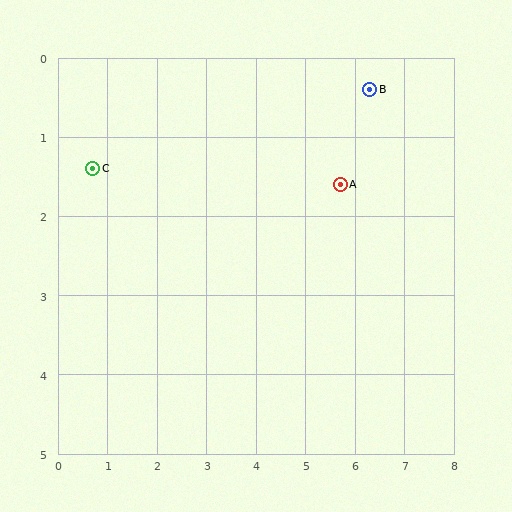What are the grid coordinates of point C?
Point C is at approximately (0.7, 1.4).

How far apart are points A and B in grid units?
Points A and B are about 1.3 grid units apart.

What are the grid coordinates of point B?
Point B is at approximately (6.3, 0.4).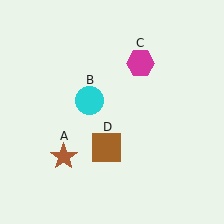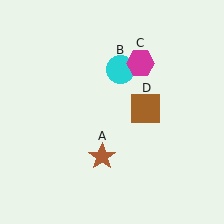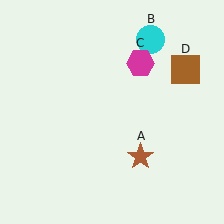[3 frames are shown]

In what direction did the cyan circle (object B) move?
The cyan circle (object B) moved up and to the right.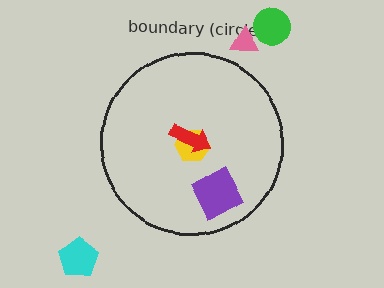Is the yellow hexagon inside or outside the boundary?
Inside.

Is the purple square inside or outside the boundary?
Inside.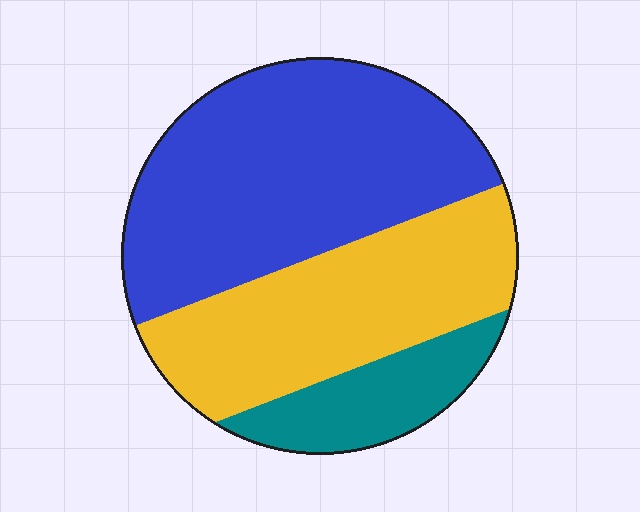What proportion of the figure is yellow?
Yellow covers 36% of the figure.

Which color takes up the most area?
Blue, at roughly 50%.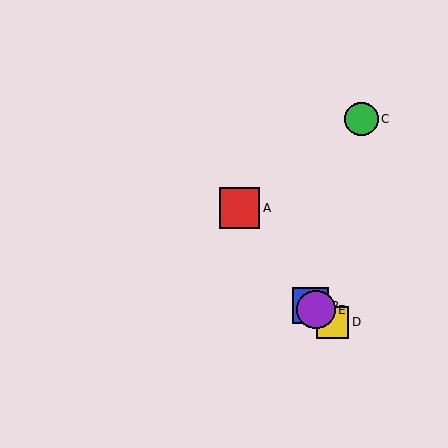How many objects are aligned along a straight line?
3 objects (B, D, E) are aligned along a straight line.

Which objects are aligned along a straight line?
Objects B, D, E are aligned along a straight line.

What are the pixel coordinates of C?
Object C is at (362, 119).